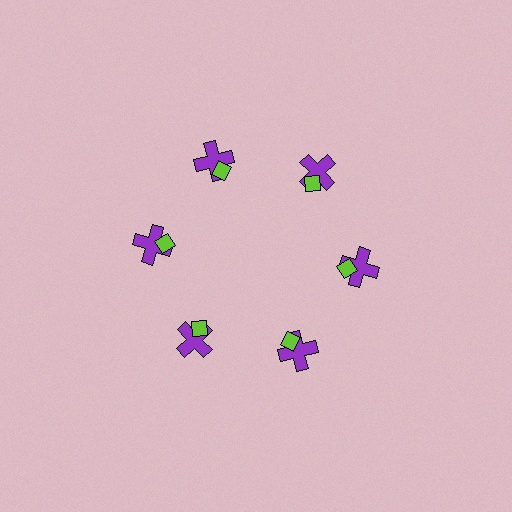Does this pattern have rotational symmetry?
Yes, this pattern has 6-fold rotational symmetry. It looks the same after rotating 60 degrees around the center.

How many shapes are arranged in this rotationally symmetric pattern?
There are 12 shapes, arranged in 6 groups of 2.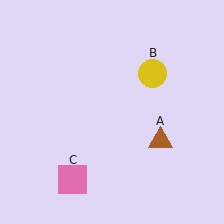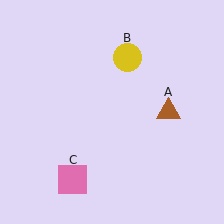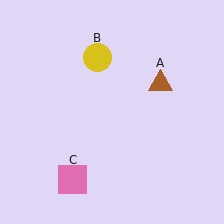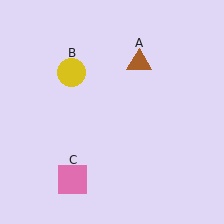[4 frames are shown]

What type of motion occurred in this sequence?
The brown triangle (object A), yellow circle (object B) rotated counterclockwise around the center of the scene.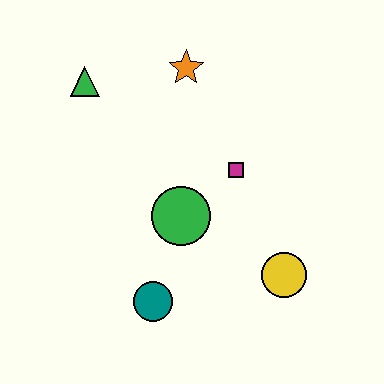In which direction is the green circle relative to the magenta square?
The green circle is to the left of the magenta square.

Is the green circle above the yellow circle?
Yes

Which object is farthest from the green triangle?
The yellow circle is farthest from the green triangle.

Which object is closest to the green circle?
The magenta square is closest to the green circle.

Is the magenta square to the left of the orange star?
No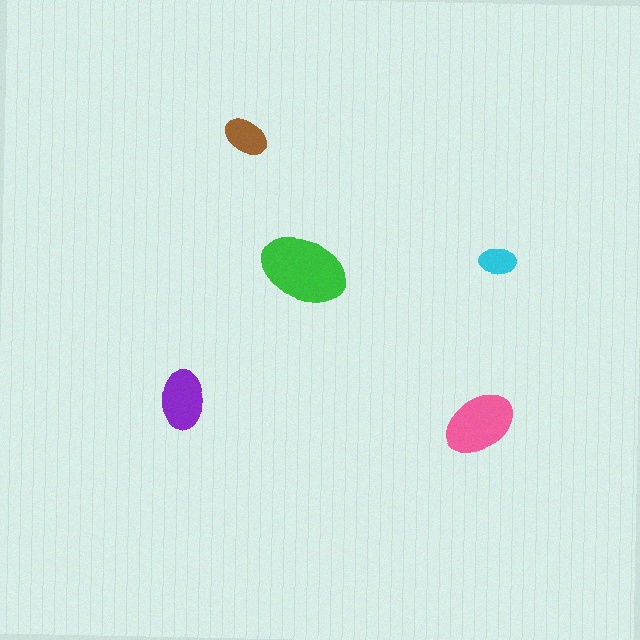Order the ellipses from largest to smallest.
the green one, the pink one, the purple one, the brown one, the cyan one.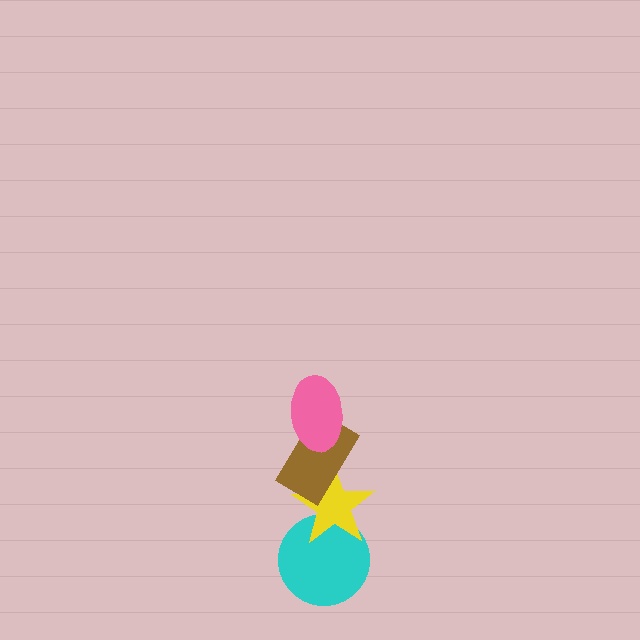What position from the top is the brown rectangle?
The brown rectangle is 2nd from the top.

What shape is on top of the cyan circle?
The yellow star is on top of the cyan circle.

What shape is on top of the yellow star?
The brown rectangle is on top of the yellow star.